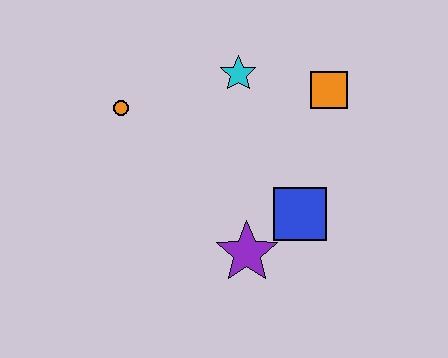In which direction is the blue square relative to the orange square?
The blue square is below the orange square.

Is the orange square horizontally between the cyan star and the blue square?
No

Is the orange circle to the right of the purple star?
No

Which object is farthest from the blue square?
The orange circle is farthest from the blue square.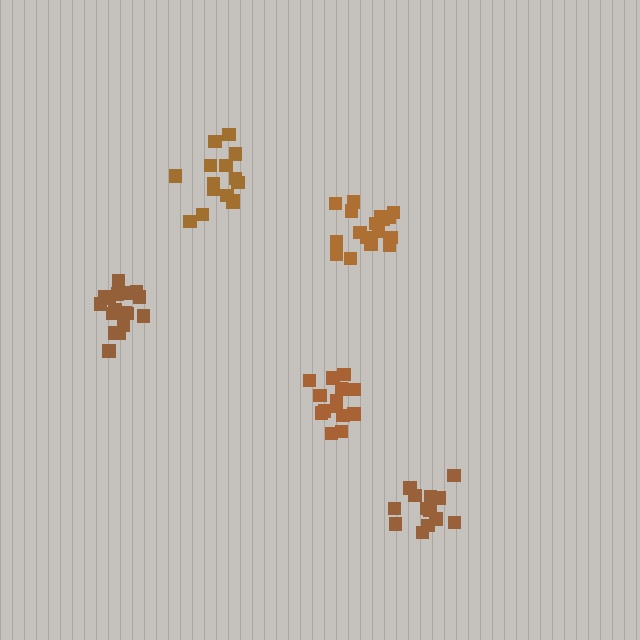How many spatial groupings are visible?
There are 5 spatial groupings.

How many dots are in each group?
Group 1: 15 dots, Group 2: 14 dots, Group 3: 15 dots, Group 4: 17 dots, Group 5: 19 dots (80 total).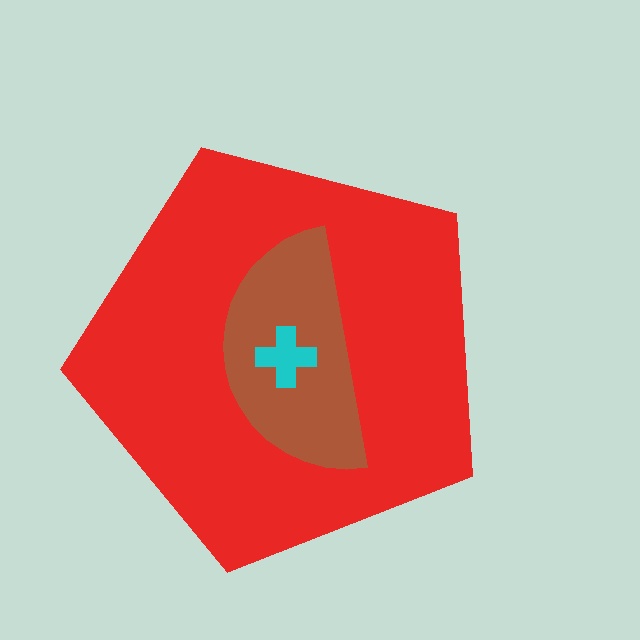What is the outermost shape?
The red pentagon.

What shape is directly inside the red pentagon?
The brown semicircle.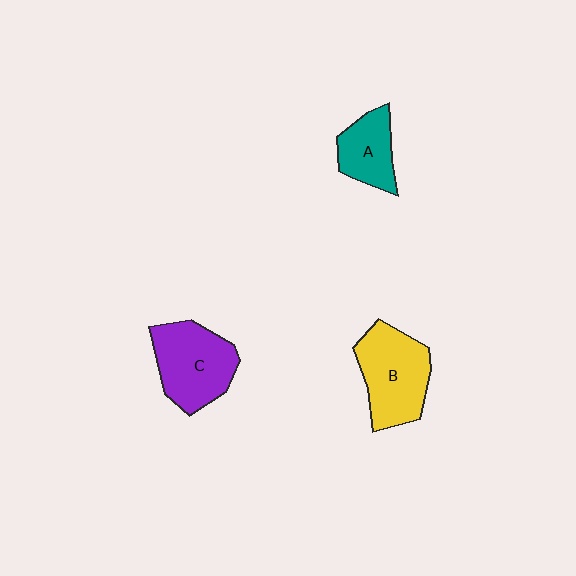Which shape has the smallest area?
Shape A (teal).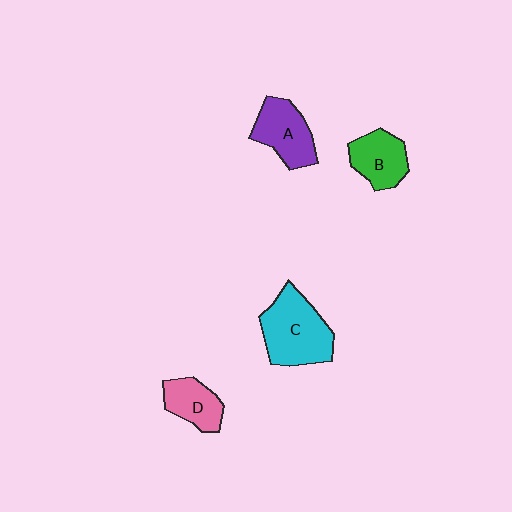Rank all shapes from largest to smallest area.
From largest to smallest: C (cyan), A (purple), B (green), D (pink).